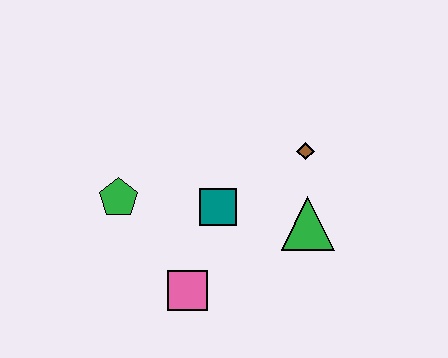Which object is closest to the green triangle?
The brown diamond is closest to the green triangle.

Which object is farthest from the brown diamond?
The green pentagon is farthest from the brown diamond.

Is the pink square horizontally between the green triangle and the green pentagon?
Yes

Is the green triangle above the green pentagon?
No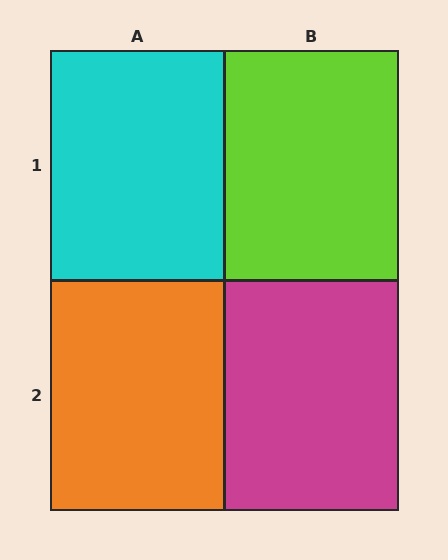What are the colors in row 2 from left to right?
Orange, magenta.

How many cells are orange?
1 cell is orange.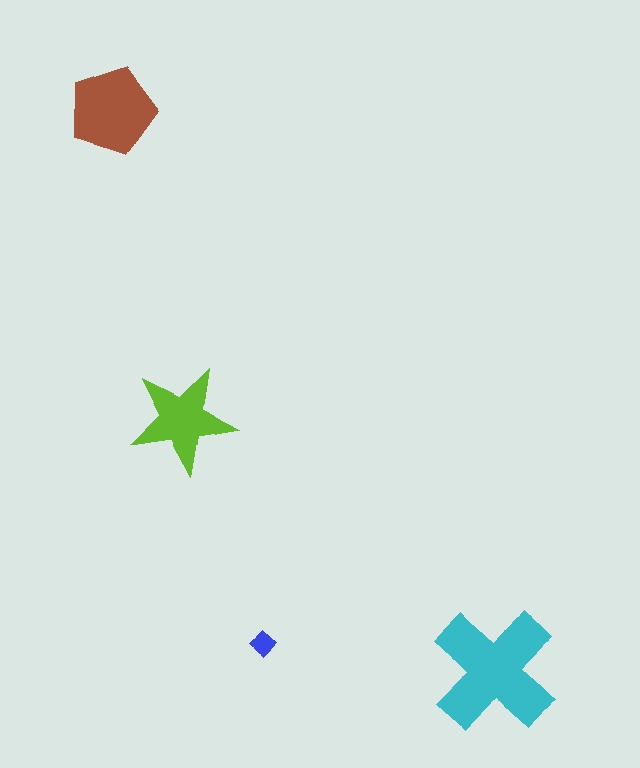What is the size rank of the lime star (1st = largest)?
3rd.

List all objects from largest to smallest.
The cyan cross, the brown pentagon, the lime star, the blue diamond.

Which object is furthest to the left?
The brown pentagon is leftmost.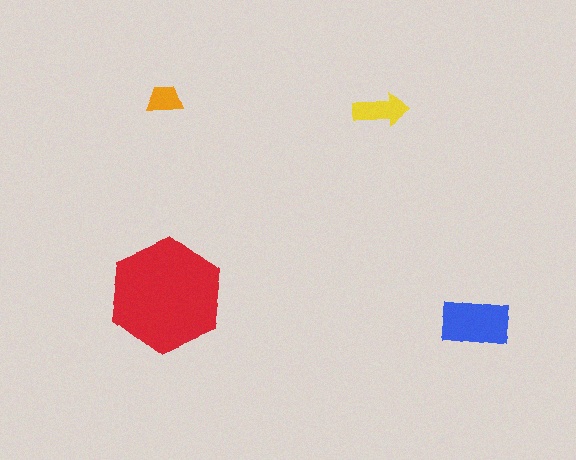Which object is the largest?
The red hexagon.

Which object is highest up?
The orange trapezoid is topmost.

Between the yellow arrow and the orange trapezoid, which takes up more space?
The yellow arrow.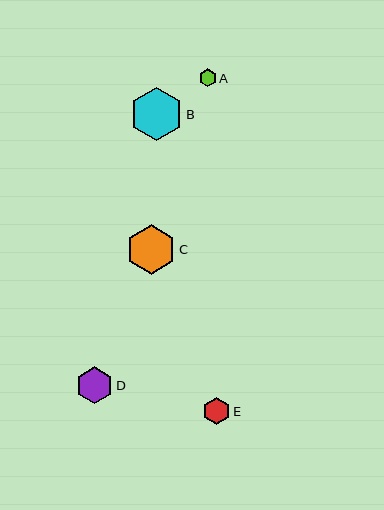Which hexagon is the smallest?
Hexagon A is the smallest with a size of approximately 17 pixels.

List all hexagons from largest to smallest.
From largest to smallest: B, C, D, E, A.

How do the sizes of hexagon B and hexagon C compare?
Hexagon B and hexagon C are approximately the same size.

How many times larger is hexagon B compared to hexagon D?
Hexagon B is approximately 1.5 times the size of hexagon D.